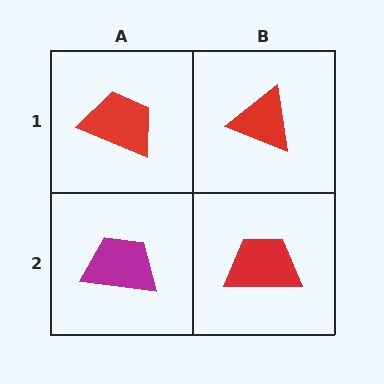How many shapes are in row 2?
2 shapes.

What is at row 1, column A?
A red trapezoid.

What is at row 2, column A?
A magenta trapezoid.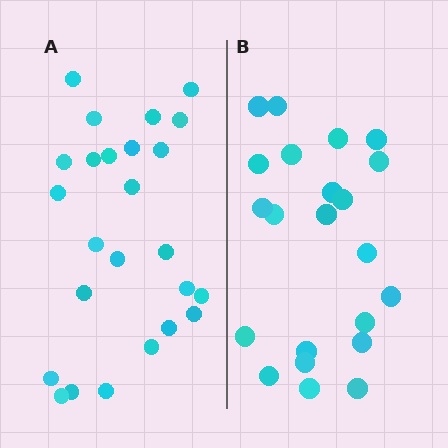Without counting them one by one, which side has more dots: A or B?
Region A (the left region) has more dots.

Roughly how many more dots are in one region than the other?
Region A has just a few more — roughly 2 or 3 more dots than region B.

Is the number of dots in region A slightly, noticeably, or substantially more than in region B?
Region A has only slightly more — the two regions are fairly close. The ratio is roughly 1.1 to 1.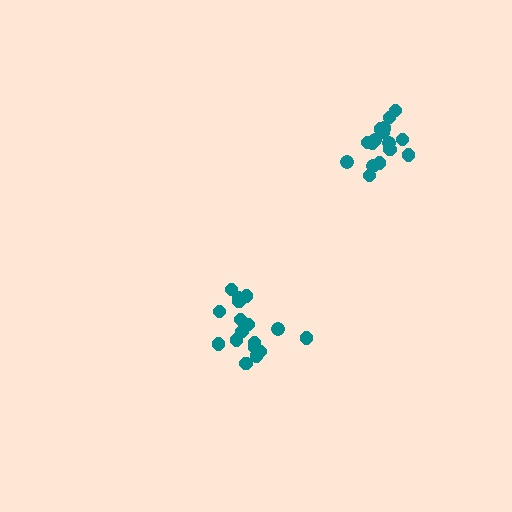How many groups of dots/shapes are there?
There are 2 groups.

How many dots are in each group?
Group 1: 16 dots, Group 2: 17 dots (33 total).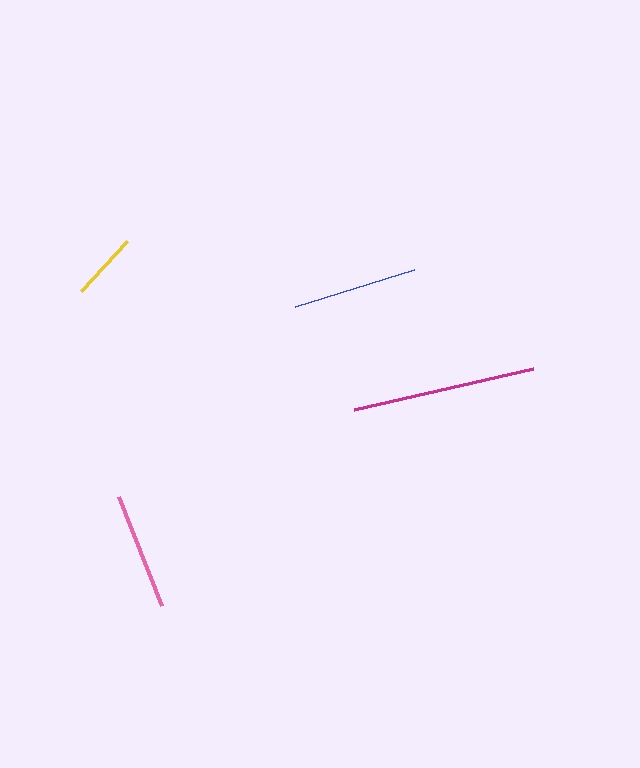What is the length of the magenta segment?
The magenta segment is approximately 184 pixels long.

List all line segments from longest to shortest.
From longest to shortest: magenta, blue, pink, yellow.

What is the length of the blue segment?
The blue segment is approximately 124 pixels long.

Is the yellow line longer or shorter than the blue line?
The blue line is longer than the yellow line.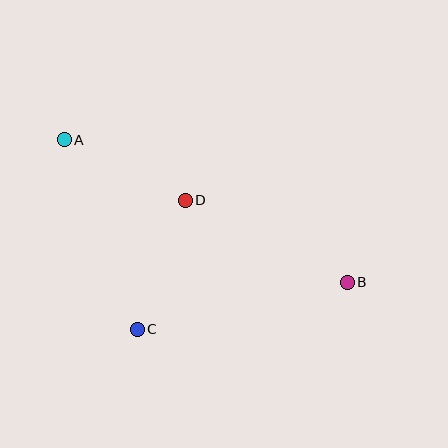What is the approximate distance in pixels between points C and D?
The distance between C and D is approximately 138 pixels.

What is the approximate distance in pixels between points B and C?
The distance between B and C is approximately 215 pixels.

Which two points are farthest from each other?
Points A and B are farthest from each other.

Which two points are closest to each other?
Points A and D are closest to each other.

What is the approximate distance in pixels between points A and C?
The distance between A and C is approximately 203 pixels.